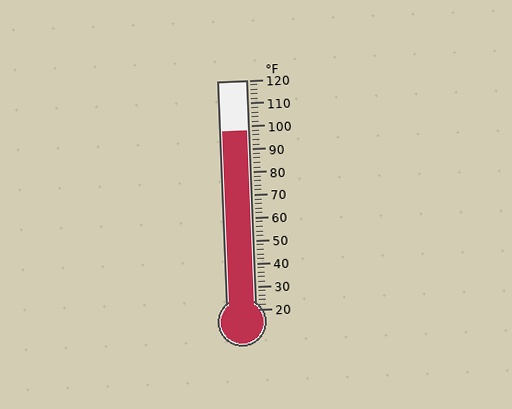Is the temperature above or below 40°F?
The temperature is above 40°F.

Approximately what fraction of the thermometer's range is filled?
The thermometer is filled to approximately 80% of its range.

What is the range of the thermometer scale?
The thermometer scale ranges from 20°F to 120°F.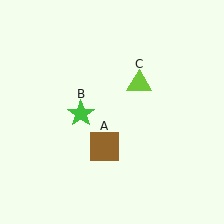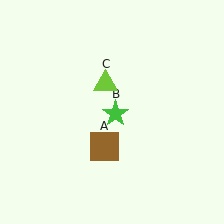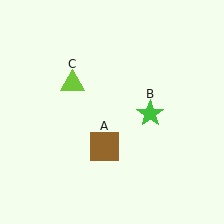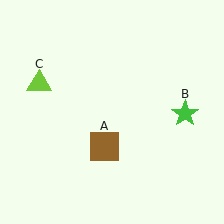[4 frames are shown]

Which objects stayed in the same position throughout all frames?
Brown square (object A) remained stationary.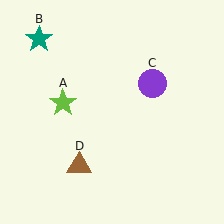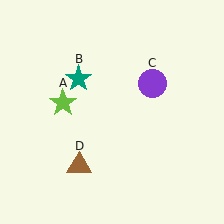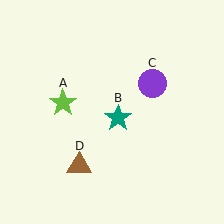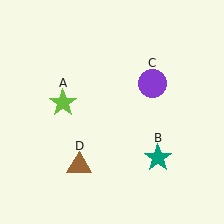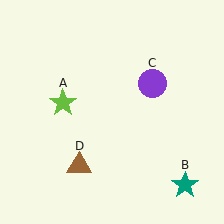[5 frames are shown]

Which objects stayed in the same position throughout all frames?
Lime star (object A) and purple circle (object C) and brown triangle (object D) remained stationary.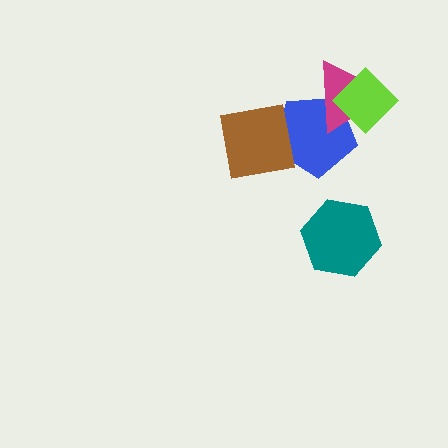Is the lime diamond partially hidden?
No, no other shape covers it.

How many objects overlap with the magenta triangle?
2 objects overlap with the magenta triangle.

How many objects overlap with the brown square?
1 object overlaps with the brown square.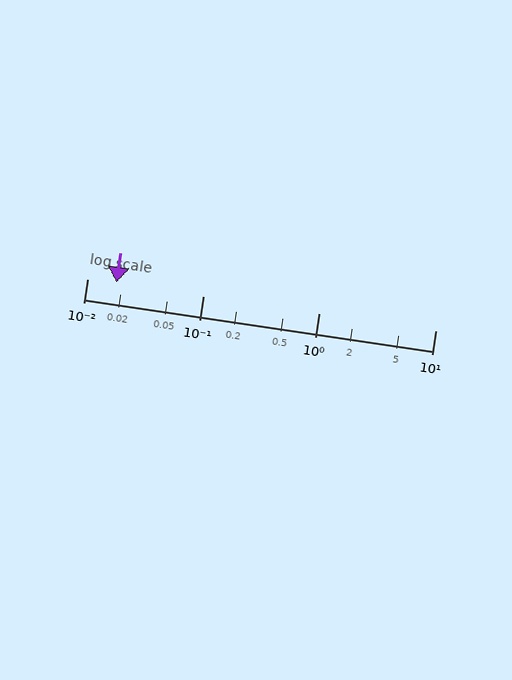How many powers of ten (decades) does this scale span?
The scale spans 3 decades, from 0.01 to 10.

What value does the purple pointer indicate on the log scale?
The pointer indicates approximately 0.018.